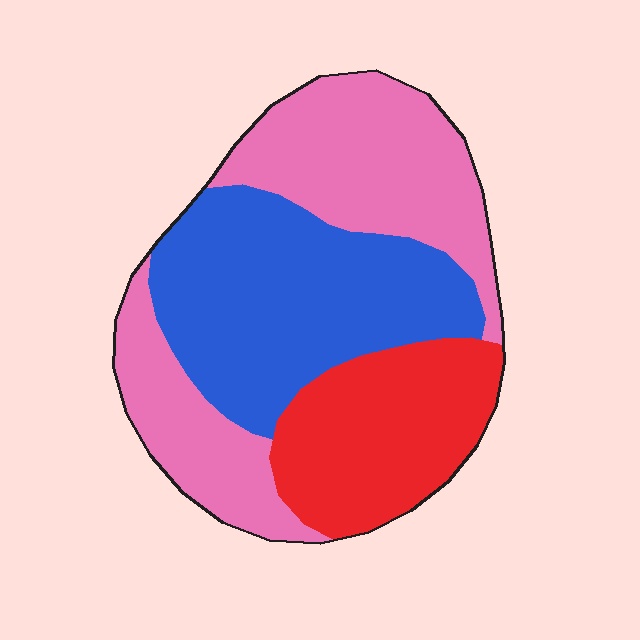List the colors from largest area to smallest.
From largest to smallest: pink, blue, red.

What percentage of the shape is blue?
Blue covers 36% of the shape.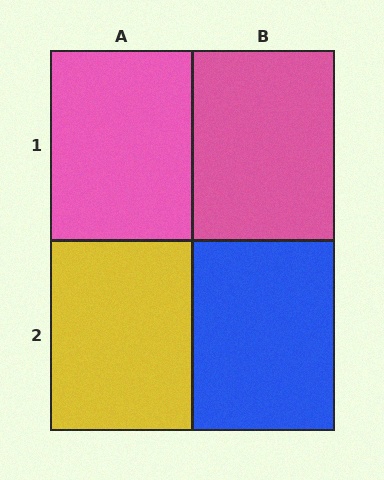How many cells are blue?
1 cell is blue.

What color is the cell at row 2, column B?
Blue.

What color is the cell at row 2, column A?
Yellow.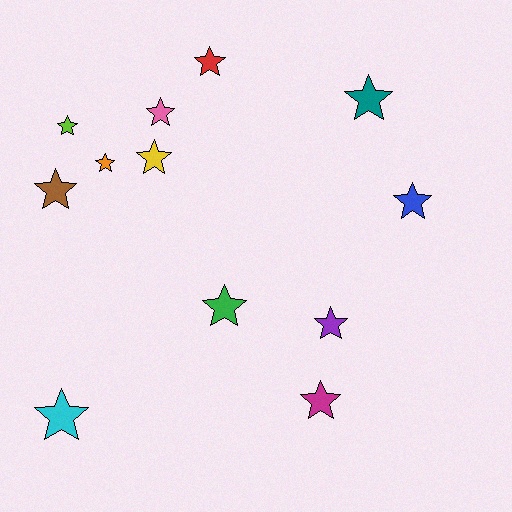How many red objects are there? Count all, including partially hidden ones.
There is 1 red object.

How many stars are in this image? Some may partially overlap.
There are 12 stars.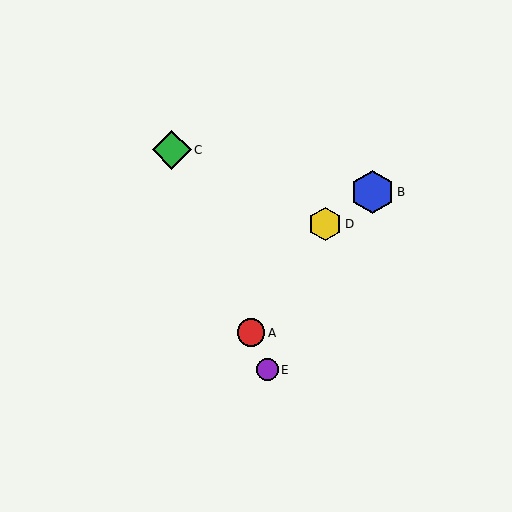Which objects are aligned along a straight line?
Objects A, C, E are aligned along a straight line.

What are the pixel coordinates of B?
Object B is at (373, 192).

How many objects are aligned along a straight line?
3 objects (A, C, E) are aligned along a straight line.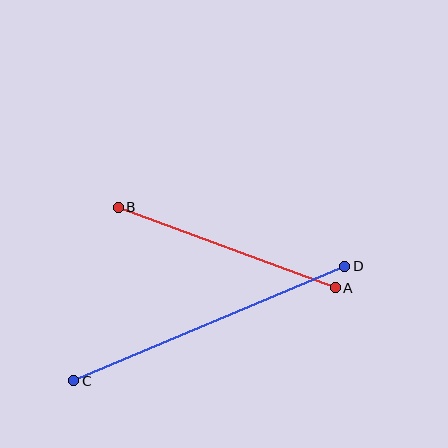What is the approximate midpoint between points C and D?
The midpoint is at approximately (209, 324) pixels.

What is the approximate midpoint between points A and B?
The midpoint is at approximately (227, 248) pixels.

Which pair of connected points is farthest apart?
Points C and D are farthest apart.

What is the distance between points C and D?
The distance is approximately 294 pixels.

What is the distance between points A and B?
The distance is approximately 231 pixels.